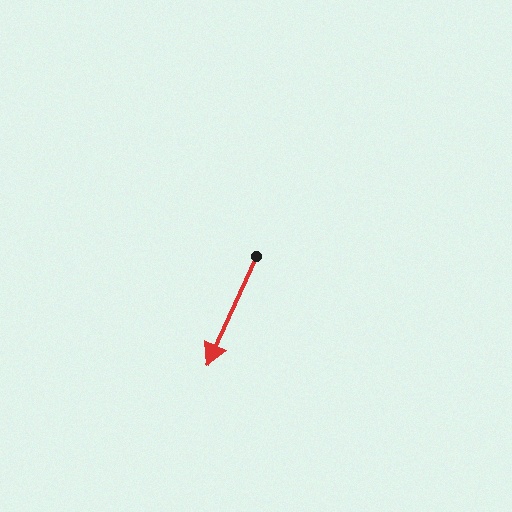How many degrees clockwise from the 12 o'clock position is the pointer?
Approximately 204 degrees.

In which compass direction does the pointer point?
Southwest.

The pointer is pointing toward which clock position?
Roughly 7 o'clock.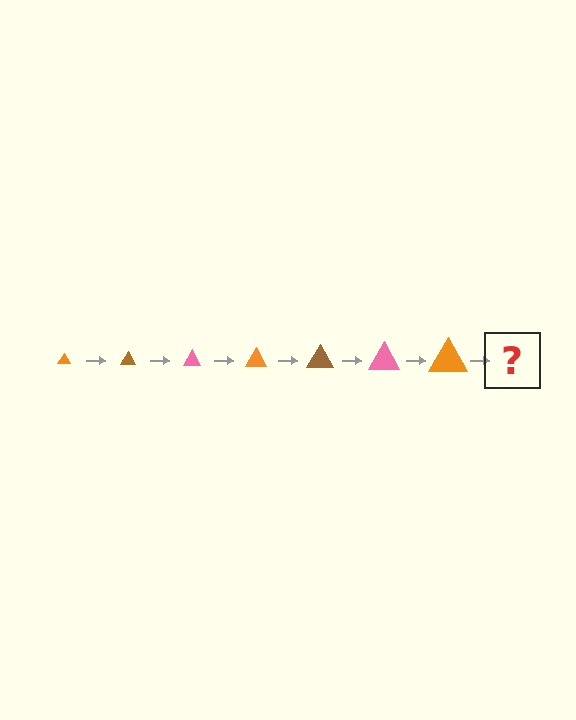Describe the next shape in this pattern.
It should be a brown triangle, larger than the previous one.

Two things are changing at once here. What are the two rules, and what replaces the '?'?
The two rules are that the triangle grows larger each step and the color cycles through orange, brown, and pink. The '?' should be a brown triangle, larger than the previous one.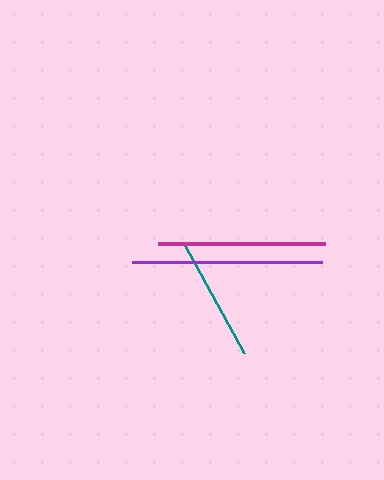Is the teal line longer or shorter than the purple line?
The purple line is longer than the teal line.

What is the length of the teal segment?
The teal segment is approximately 125 pixels long.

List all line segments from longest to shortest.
From longest to shortest: purple, magenta, teal.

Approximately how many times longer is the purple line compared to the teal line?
The purple line is approximately 1.5 times the length of the teal line.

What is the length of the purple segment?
The purple segment is approximately 190 pixels long.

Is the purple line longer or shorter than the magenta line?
The purple line is longer than the magenta line.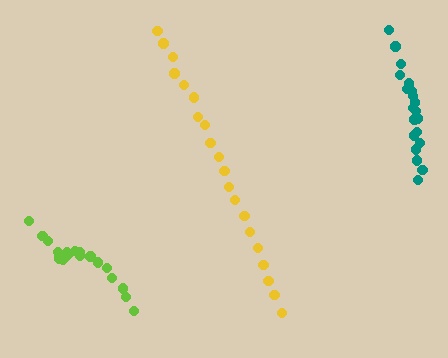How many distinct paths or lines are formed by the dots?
There are 3 distinct paths.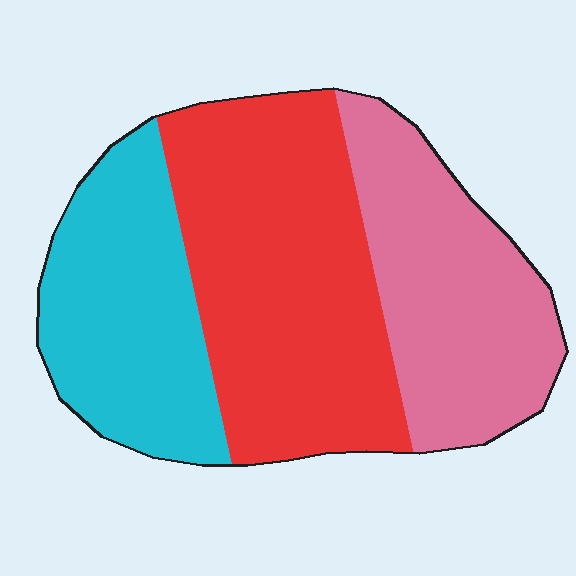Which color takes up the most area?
Red, at roughly 45%.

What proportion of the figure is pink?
Pink takes up between a sixth and a third of the figure.